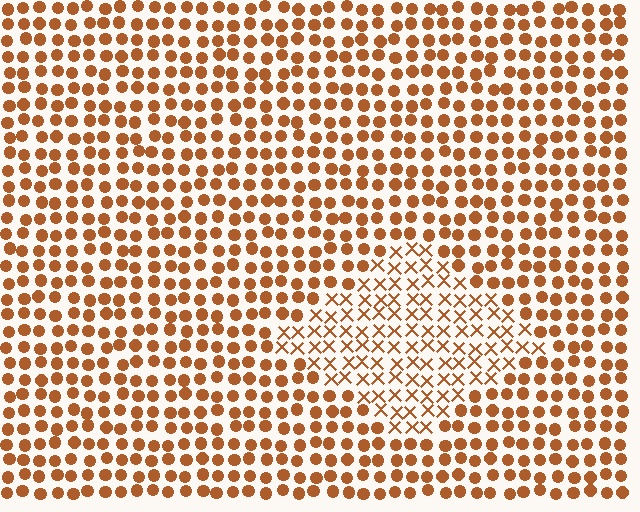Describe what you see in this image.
The image is filled with small brown elements arranged in a uniform grid. A diamond-shaped region contains X marks, while the surrounding area contains circles. The boundary is defined purely by the change in element shape.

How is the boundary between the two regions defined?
The boundary is defined by a change in element shape: X marks inside vs. circles outside. All elements share the same color and spacing.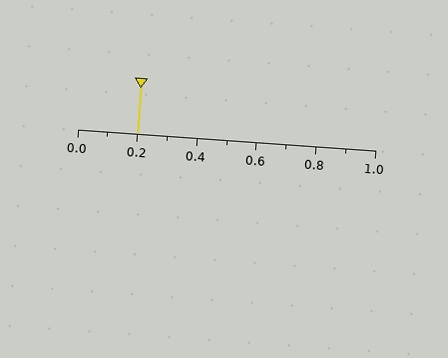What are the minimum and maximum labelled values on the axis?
The axis runs from 0.0 to 1.0.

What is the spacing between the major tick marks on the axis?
The major ticks are spaced 0.2 apart.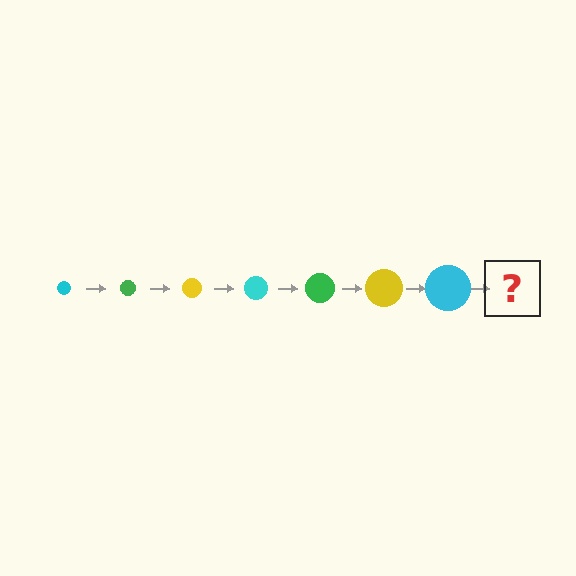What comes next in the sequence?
The next element should be a green circle, larger than the previous one.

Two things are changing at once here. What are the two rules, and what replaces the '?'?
The two rules are that the circle grows larger each step and the color cycles through cyan, green, and yellow. The '?' should be a green circle, larger than the previous one.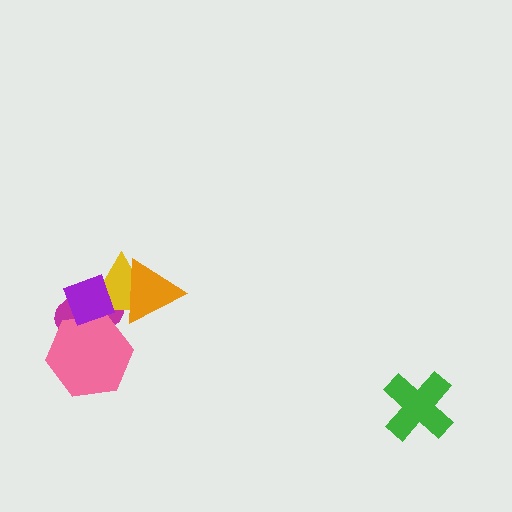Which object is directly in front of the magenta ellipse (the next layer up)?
The yellow triangle is directly in front of the magenta ellipse.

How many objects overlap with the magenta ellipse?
4 objects overlap with the magenta ellipse.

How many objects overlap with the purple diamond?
3 objects overlap with the purple diamond.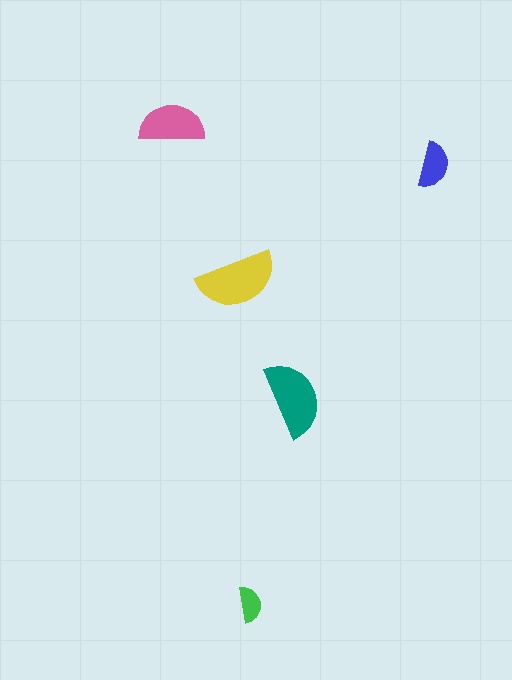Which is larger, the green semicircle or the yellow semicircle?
The yellow one.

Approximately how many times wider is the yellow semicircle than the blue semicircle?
About 1.5 times wider.